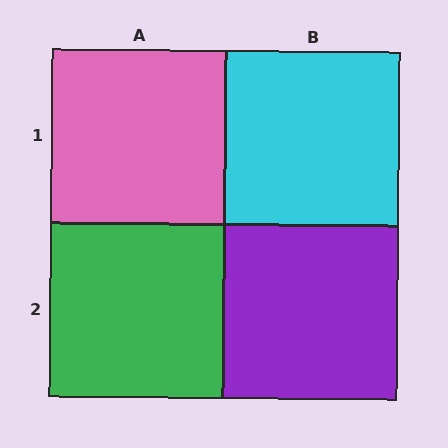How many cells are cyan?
1 cell is cyan.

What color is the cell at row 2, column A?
Green.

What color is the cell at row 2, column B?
Purple.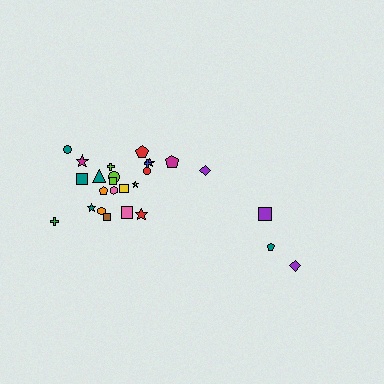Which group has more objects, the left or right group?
The left group.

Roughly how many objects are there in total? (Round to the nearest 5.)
Roughly 25 objects in total.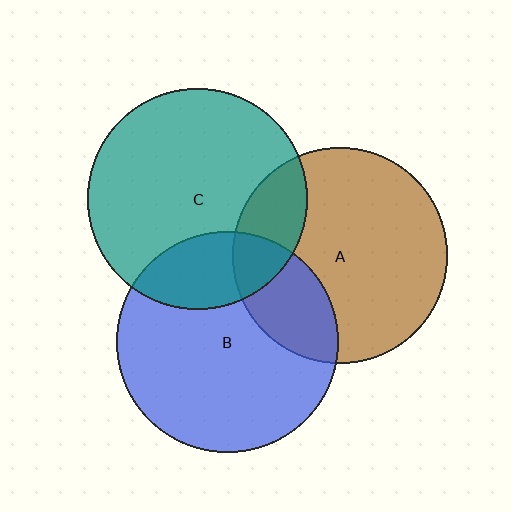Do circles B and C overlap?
Yes.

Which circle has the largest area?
Circle B (blue).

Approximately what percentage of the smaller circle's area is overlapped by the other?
Approximately 20%.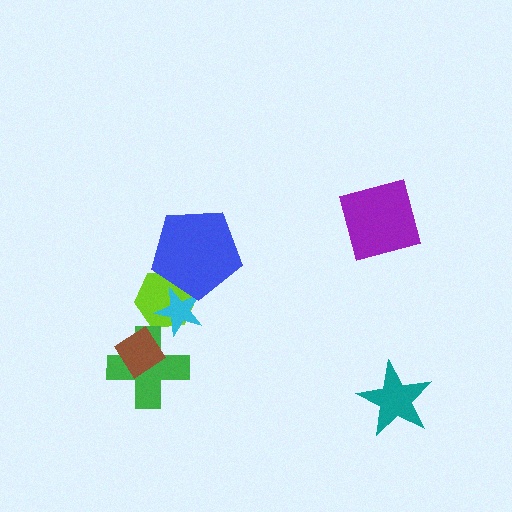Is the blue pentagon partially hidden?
No, no other shape covers it.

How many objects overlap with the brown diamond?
1 object overlaps with the brown diamond.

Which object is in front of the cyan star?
The blue pentagon is in front of the cyan star.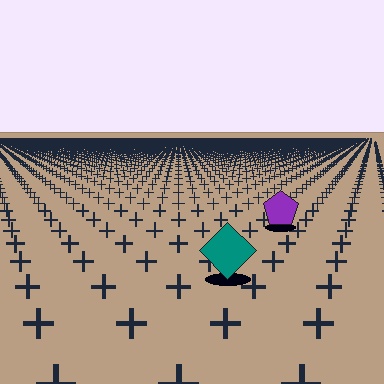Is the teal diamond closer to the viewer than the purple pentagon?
Yes. The teal diamond is closer — you can tell from the texture gradient: the ground texture is coarser near it.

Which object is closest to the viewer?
The teal diamond is closest. The texture marks near it are larger and more spread out.